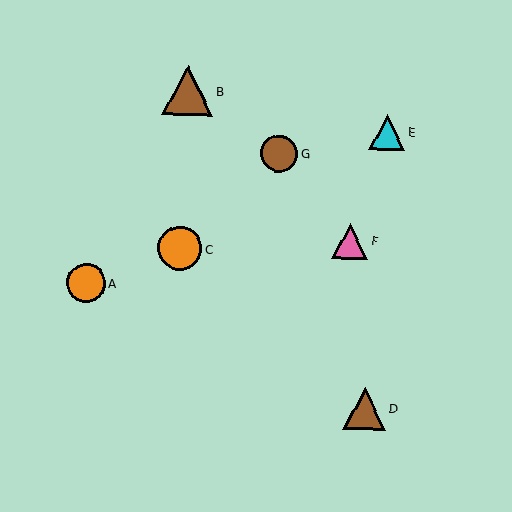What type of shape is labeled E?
Shape E is a cyan triangle.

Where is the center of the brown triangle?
The center of the brown triangle is at (365, 409).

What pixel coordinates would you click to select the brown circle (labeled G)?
Click at (279, 154) to select the brown circle G.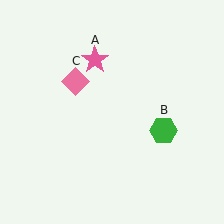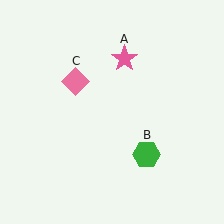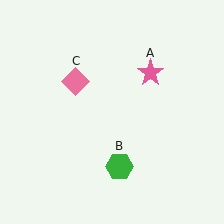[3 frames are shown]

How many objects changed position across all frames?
2 objects changed position: pink star (object A), green hexagon (object B).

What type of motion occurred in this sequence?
The pink star (object A), green hexagon (object B) rotated clockwise around the center of the scene.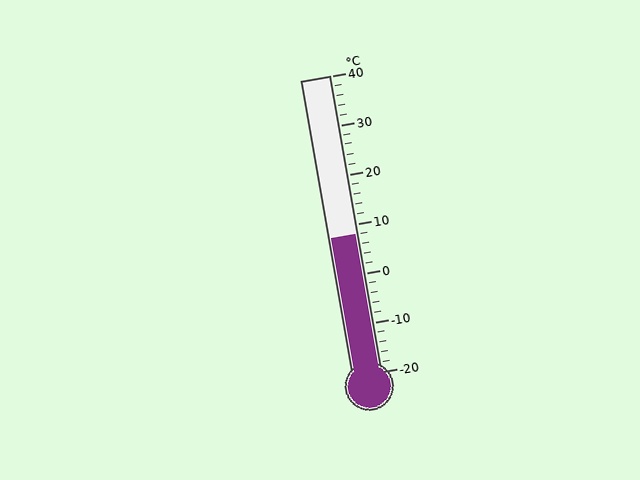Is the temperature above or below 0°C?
The temperature is above 0°C.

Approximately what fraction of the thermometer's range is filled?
The thermometer is filled to approximately 45% of its range.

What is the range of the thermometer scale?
The thermometer scale ranges from -20°C to 40°C.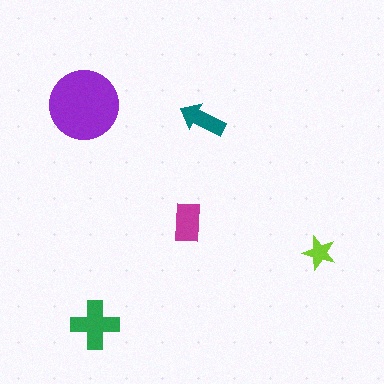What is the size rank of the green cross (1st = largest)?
2nd.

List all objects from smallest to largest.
The lime star, the teal arrow, the magenta rectangle, the green cross, the purple circle.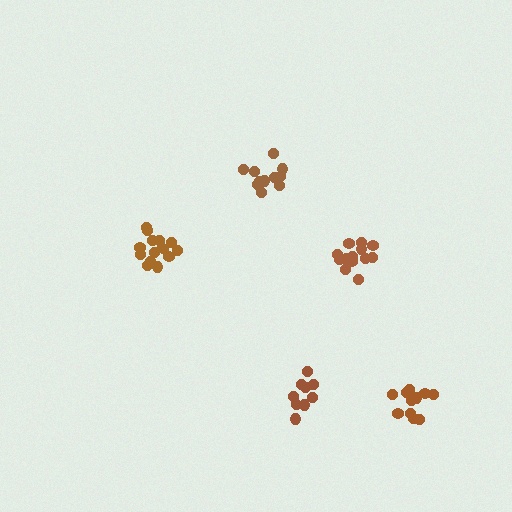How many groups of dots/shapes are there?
There are 5 groups.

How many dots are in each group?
Group 1: 14 dots, Group 2: 14 dots, Group 3: 9 dots, Group 4: 11 dots, Group 5: 11 dots (59 total).